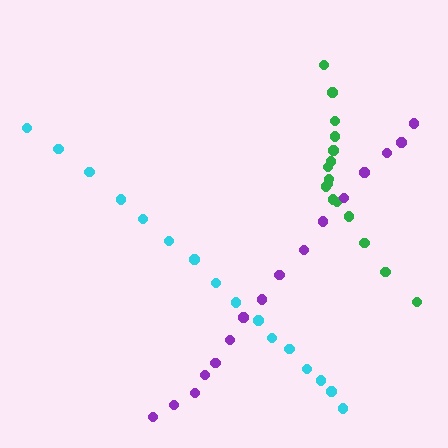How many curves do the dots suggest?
There are 3 distinct paths.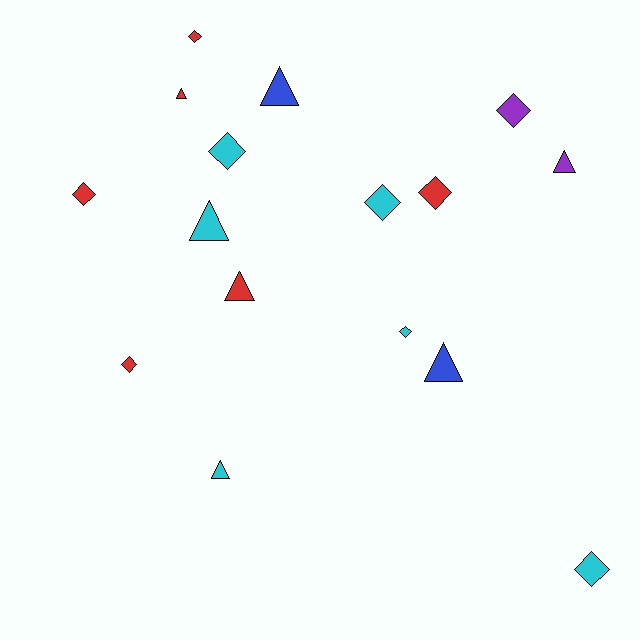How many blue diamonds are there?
There are no blue diamonds.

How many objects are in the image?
There are 16 objects.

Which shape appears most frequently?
Diamond, with 9 objects.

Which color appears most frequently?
Cyan, with 6 objects.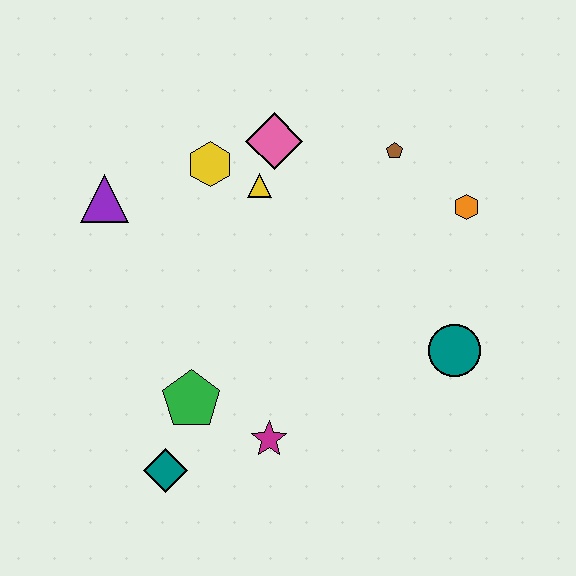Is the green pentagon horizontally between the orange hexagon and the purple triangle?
Yes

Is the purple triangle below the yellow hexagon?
Yes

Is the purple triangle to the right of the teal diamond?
No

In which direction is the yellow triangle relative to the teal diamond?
The yellow triangle is above the teal diamond.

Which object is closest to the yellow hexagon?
The yellow triangle is closest to the yellow hexagon.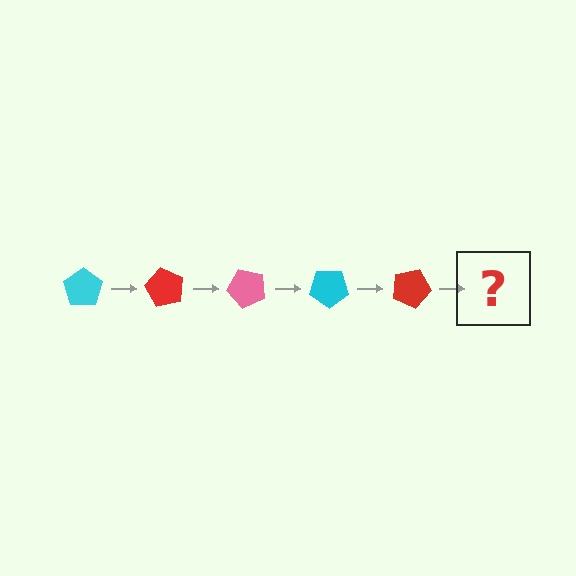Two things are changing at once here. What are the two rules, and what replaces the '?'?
The two rules are that it rotates 60 degrees each step and the color cycles through cyan, red, and pink. The '?' should be a pink pentagon, rotated 300 degrees from the start.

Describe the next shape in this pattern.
It should be a pink pentagon, rotated 300 degrees from the start.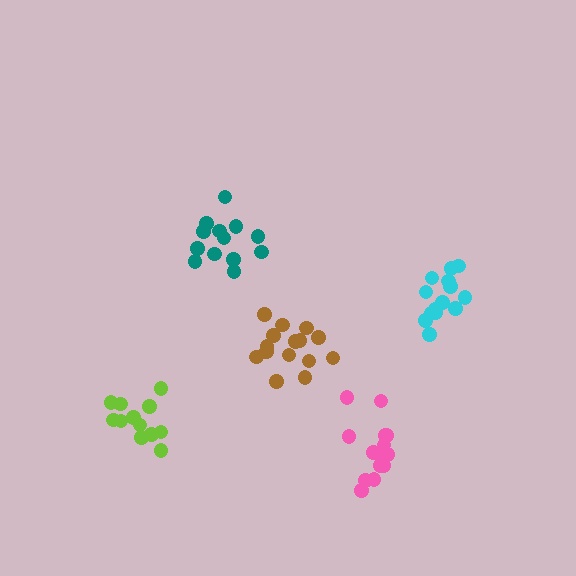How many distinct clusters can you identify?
There are 5 distinct clusters.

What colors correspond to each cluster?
The clusters are colored: lime, brown, cyan, teal, pink.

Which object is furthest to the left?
The lime cluster is leftmost.